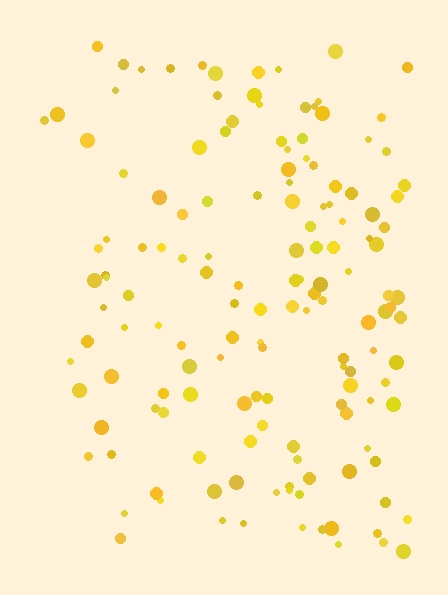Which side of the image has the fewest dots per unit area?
The left.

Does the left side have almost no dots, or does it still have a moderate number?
Still a moderate number, just noticeably fewer than the right.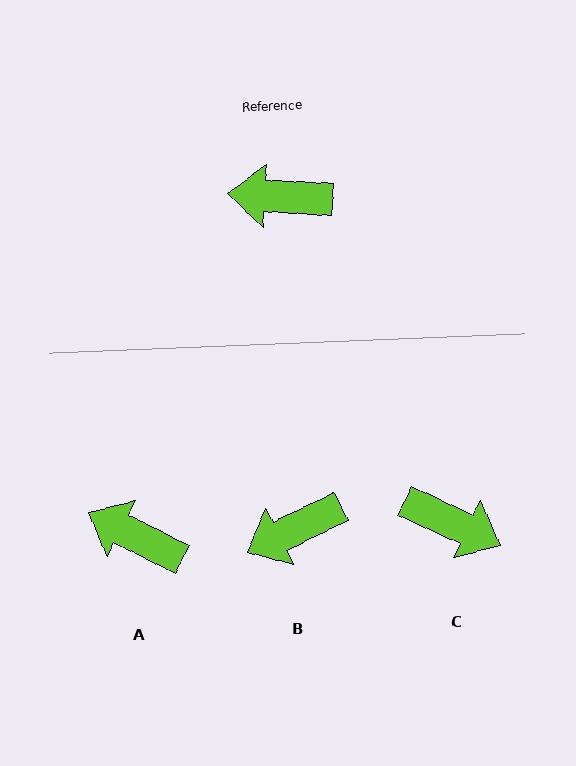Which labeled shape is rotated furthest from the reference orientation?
C, about 158 degrees away.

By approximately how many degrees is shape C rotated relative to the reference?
Approximately 158 degrees counter-clockwise.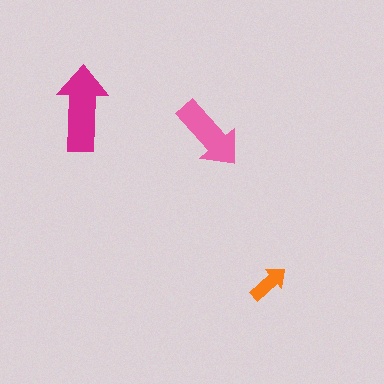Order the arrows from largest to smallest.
the magenta one, the pink one, the orange one.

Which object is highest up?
The magenta arrow is topmost.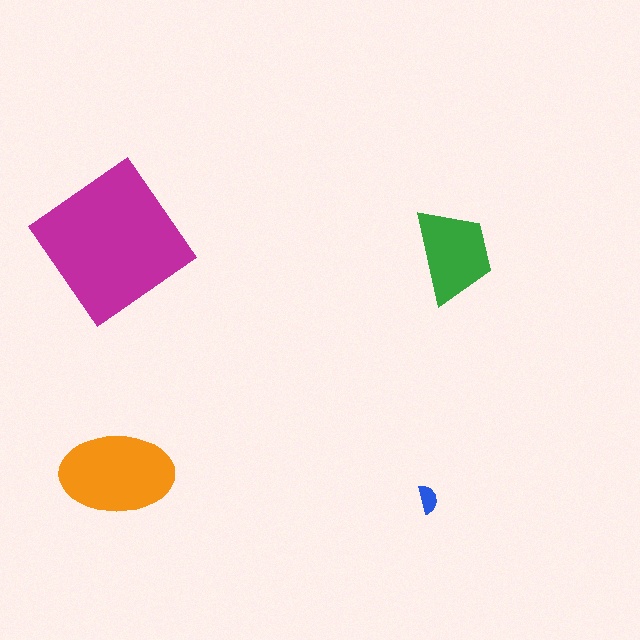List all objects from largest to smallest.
The magenta diamond, the orange ellipse, the green trapezoid, the blue semicircle.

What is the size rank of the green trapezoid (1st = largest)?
3rd.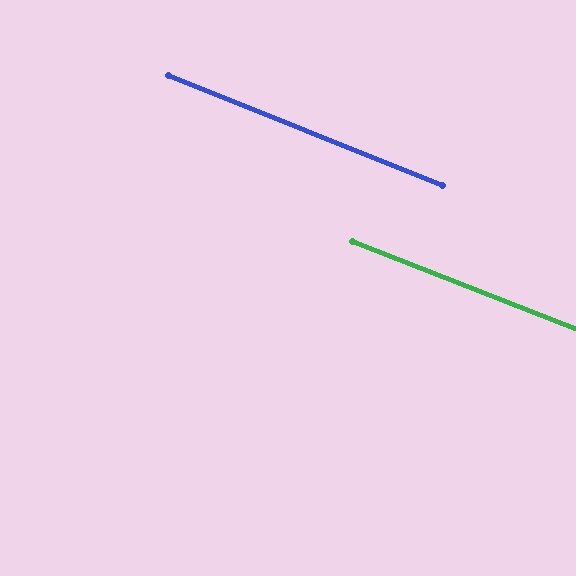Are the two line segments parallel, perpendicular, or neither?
Parallel — their directions differ by only 0.5°.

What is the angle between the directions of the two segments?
Approximately 0 degrees.